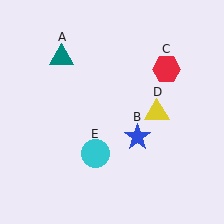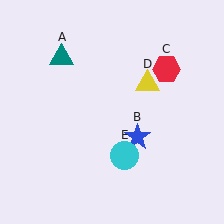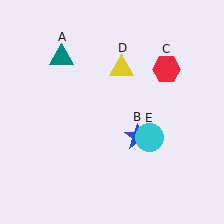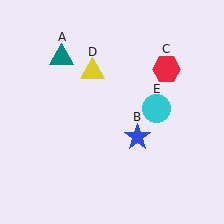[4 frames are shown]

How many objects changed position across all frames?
2 objects changed position: yellow triangle (object D), cyan circle (object E).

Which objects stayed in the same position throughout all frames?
Teal triangle (object A) and blue star (object B) and red hexagon (object C) remained stationary.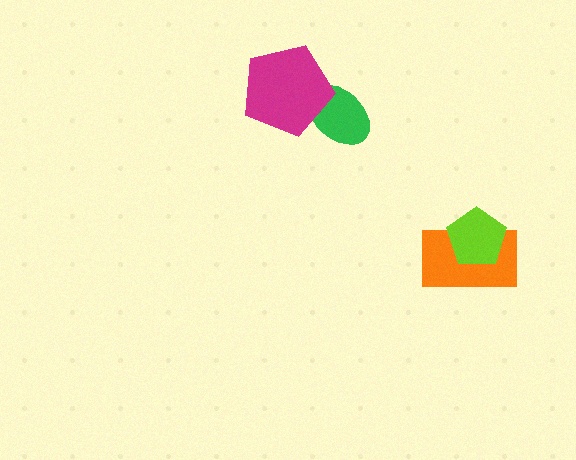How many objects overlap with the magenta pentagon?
1 object overlaps with the magenta pentagon.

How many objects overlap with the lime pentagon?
1 object overlaps with the lime pentagon.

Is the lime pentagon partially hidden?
No, no other shape covers it.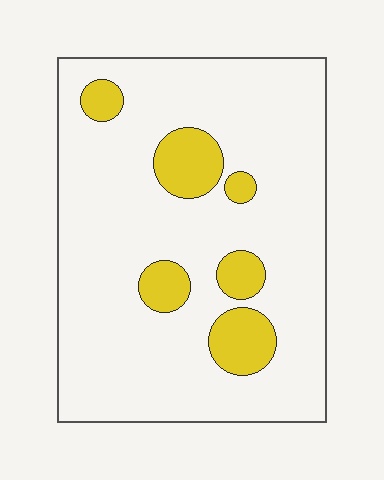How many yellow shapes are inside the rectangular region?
6.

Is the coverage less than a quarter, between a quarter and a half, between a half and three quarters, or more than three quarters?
Less than a quarter.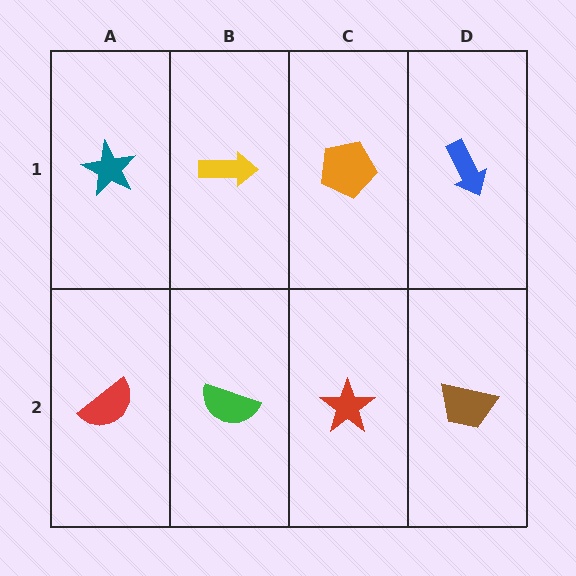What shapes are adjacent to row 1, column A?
A red semicircle (row 2, column A), a yellow arrow (row 1, column B).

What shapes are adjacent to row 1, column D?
A brown trapezoid (row 2, column D), an orange pentagon (row 1, column C).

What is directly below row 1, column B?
A green semicircle.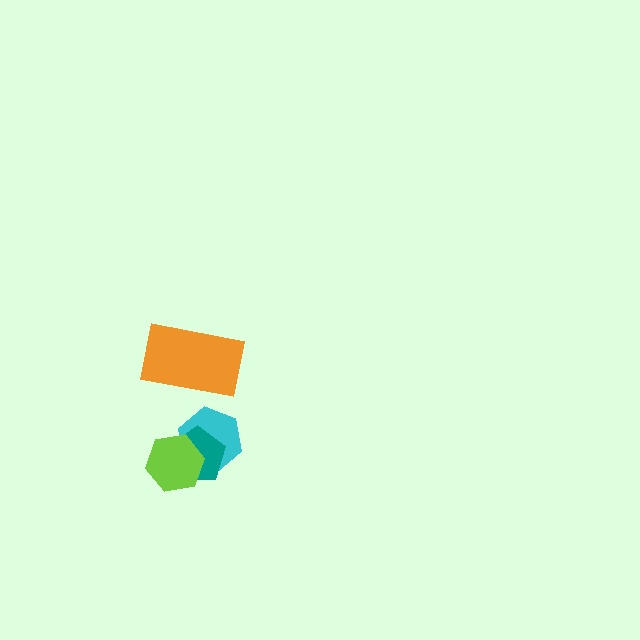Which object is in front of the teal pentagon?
The lime hexagon is in front of the teal pentagon.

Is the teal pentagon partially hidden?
Yes, it is partially covered by another shape.